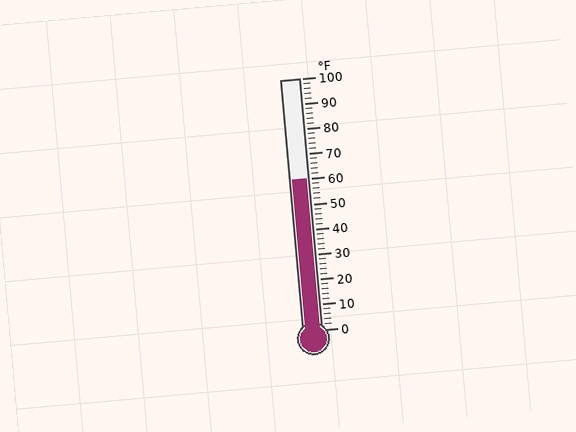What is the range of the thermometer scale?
The thermometer scale ranges from 0°F to 100°F.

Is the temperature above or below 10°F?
The temperature is above 10°F.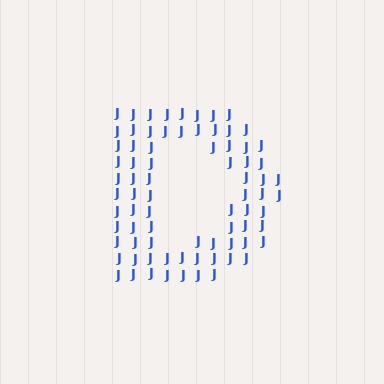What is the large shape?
The large shape is the letter D.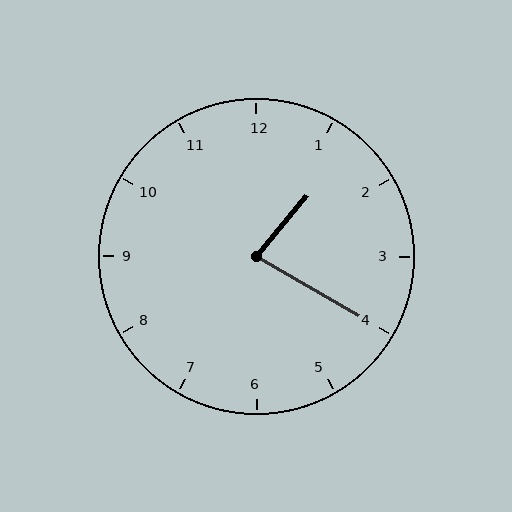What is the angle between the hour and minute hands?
Approximately 80 degrees.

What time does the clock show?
1:20.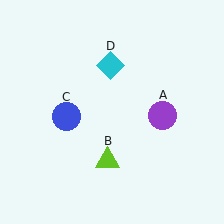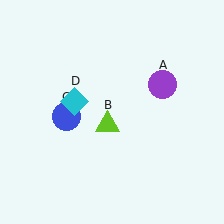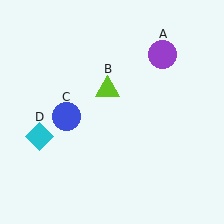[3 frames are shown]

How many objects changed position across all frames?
3 objects changed position: purple circle (object A), lime triangle (object B), cyan diamond (object D).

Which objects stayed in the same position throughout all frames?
Blue circle (object C) remained stationary.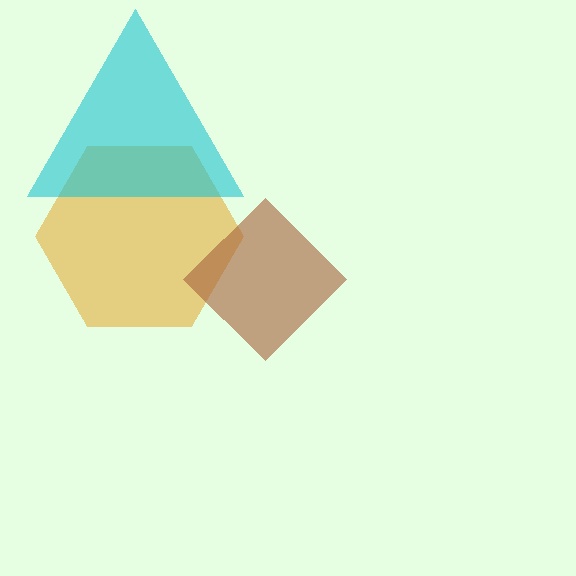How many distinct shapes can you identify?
There are 3 distinct shapes: an orange hexagon, a cyan triangle, a brown diamond.